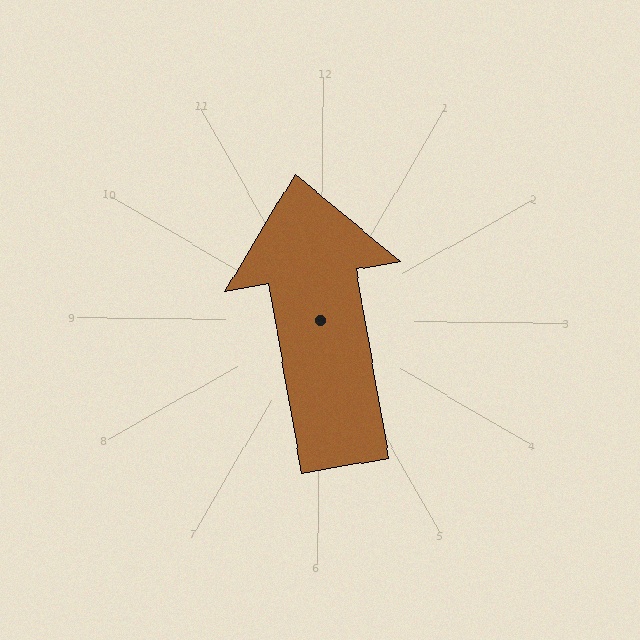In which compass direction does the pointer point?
North.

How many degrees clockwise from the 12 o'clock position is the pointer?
Approximately 350 degrees.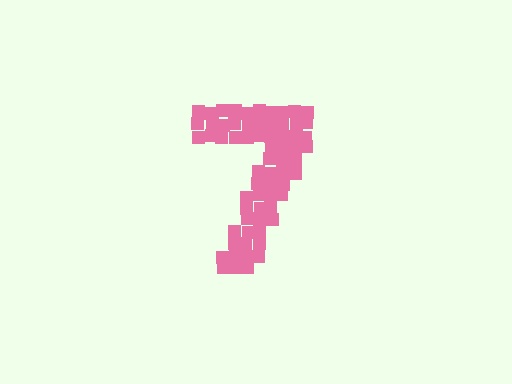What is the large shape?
The large shape is the digit 7.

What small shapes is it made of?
It is made of small squares.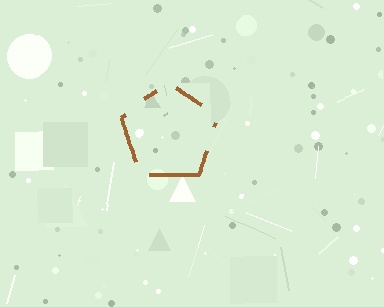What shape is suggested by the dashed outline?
The dashed outline suggests a pentagon.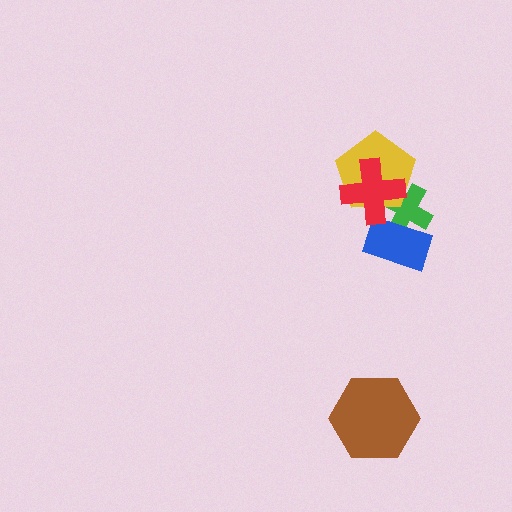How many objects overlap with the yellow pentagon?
2 objects overlap with the yellow pentagon.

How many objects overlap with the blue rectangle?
1 object overlaps with the blue rectangle.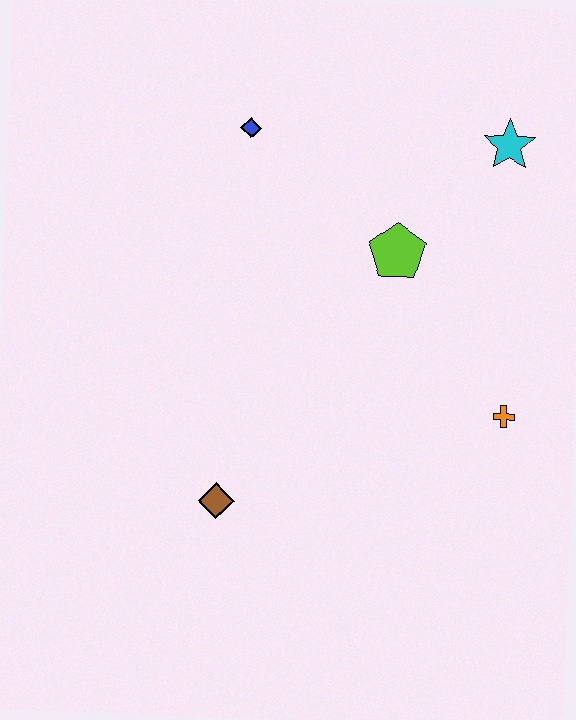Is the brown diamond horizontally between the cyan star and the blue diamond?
No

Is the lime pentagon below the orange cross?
No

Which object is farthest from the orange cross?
The blue diamond is farthest from the orange cross.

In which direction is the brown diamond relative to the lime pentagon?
The brown diamond is below the lime pentagon.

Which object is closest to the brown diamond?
The orange cross is closest to the brown diamond.